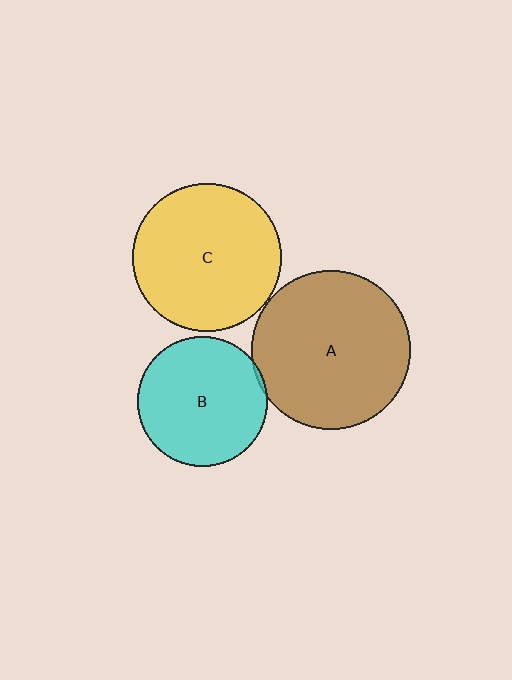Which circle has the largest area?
Circle A (brown).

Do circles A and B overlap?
Yes.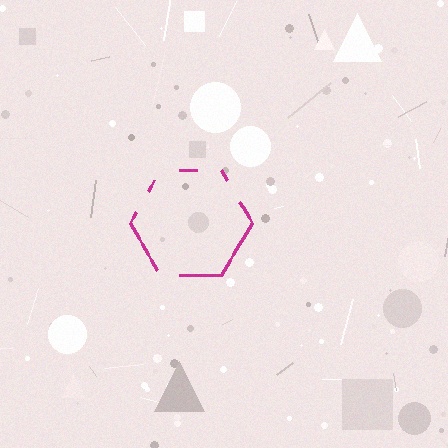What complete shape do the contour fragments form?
The contour fragments form a hexagon.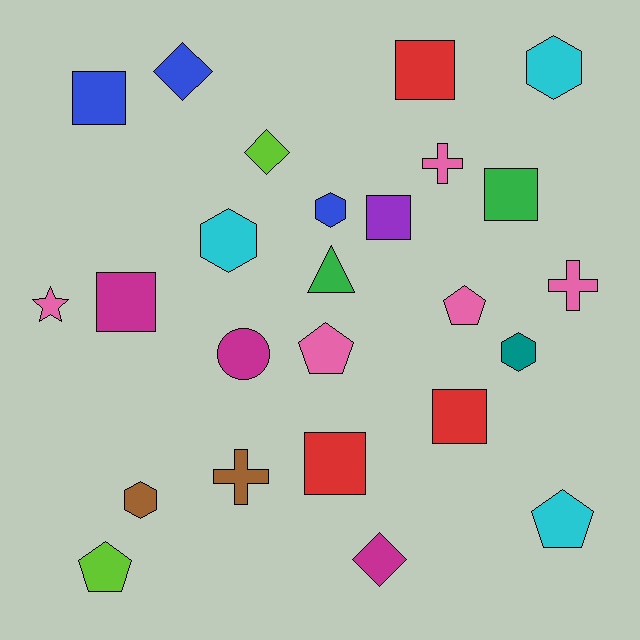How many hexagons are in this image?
There are 5 hexagons.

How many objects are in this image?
There are 25 objects.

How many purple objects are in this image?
There is 1 purple object.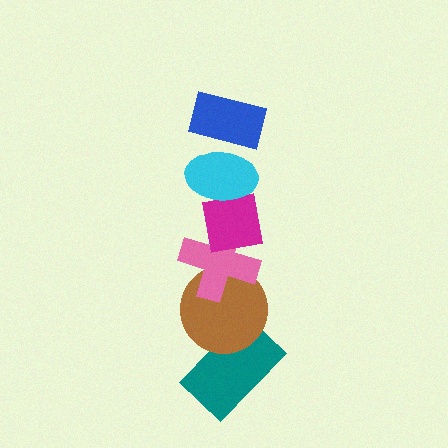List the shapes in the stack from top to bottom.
From top to bottom: the blue rectangle, the cyan ellipse, the magenta square, the pink cross, the brown circle, the teal rectangle.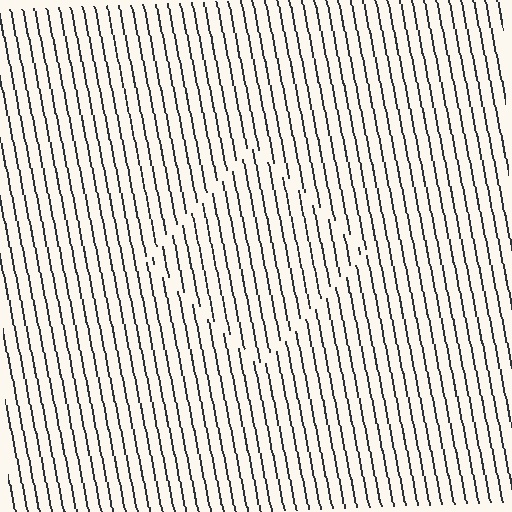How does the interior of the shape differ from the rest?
The interior of the shape contains the same grating, shifted by half a period — the contour is defined by the phase discontinuity where line-ends from the inner and outer gratings abut.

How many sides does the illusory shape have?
4 sides — the line-ends trace a square.